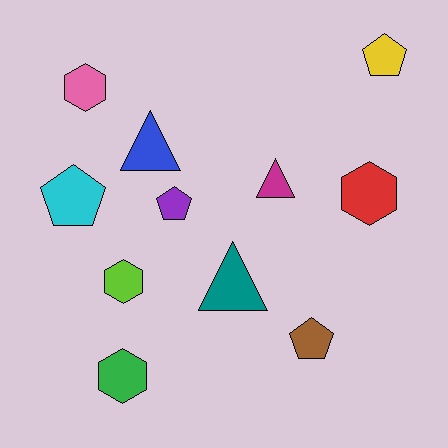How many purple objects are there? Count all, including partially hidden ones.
There is 1 purple object.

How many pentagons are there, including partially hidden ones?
There are 4 pentagons.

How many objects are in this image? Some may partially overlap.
There are 11 objects.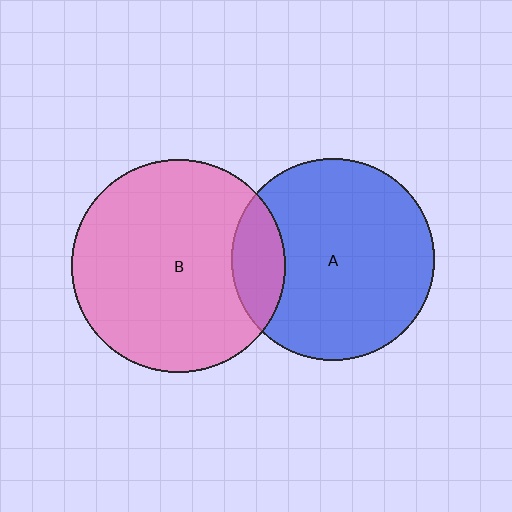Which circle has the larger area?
Circle B (pink).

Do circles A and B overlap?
Yes.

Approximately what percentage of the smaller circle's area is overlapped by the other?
Approximately 15%.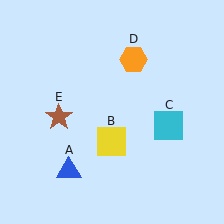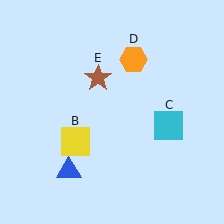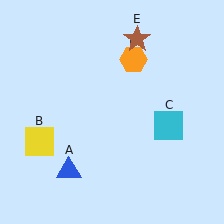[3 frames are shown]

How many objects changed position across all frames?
2 objects changed position: yellow square (object B), brown star (object E).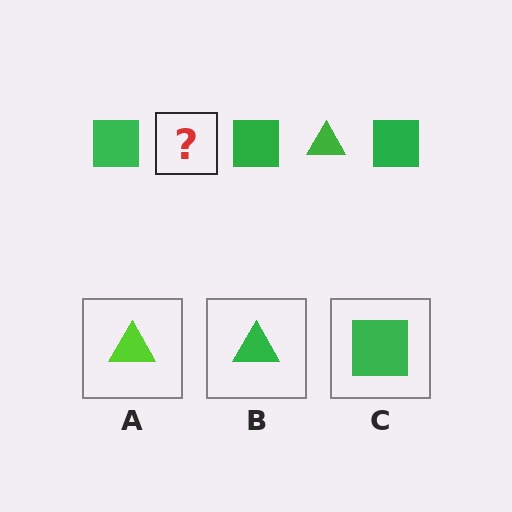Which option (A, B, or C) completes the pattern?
B.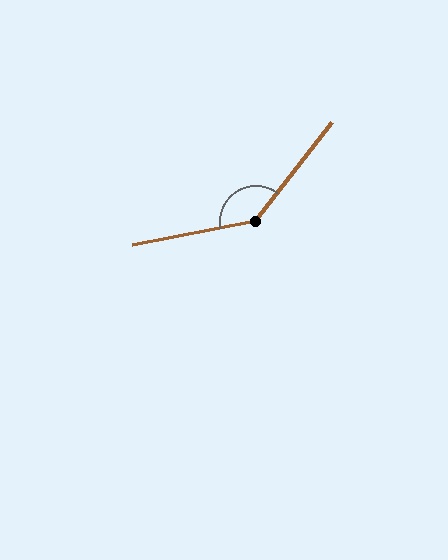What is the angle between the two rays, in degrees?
Approximately 138 degrees.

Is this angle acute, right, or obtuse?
It is obtuse.